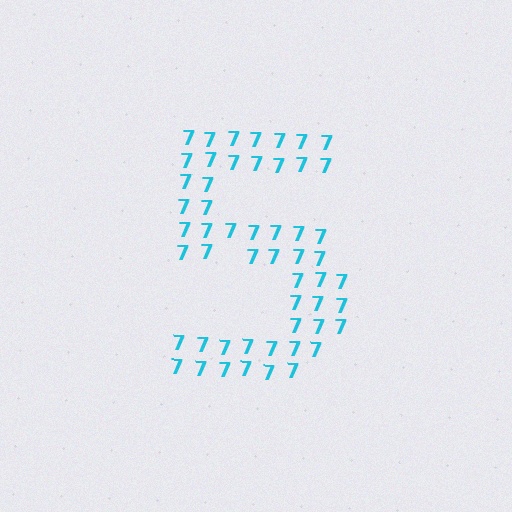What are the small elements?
The small elements are digit 7's.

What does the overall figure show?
The overall figure shows the digit 5.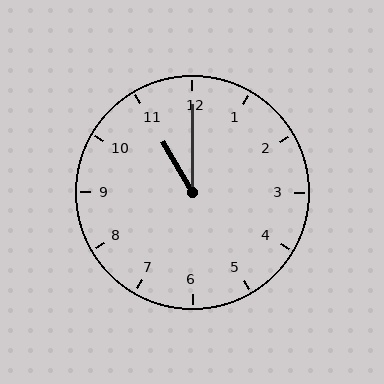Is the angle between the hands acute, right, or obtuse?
It is acute.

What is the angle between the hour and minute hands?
Approximately 30 degrees.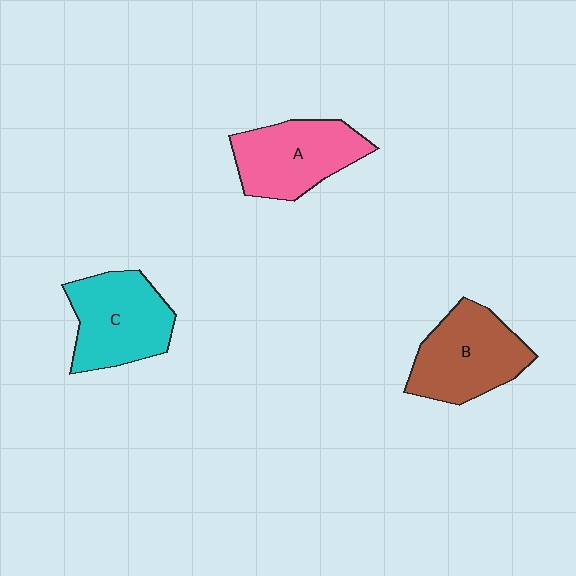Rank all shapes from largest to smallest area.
From largest to smallest: B (brown), C (cyan), A (pink).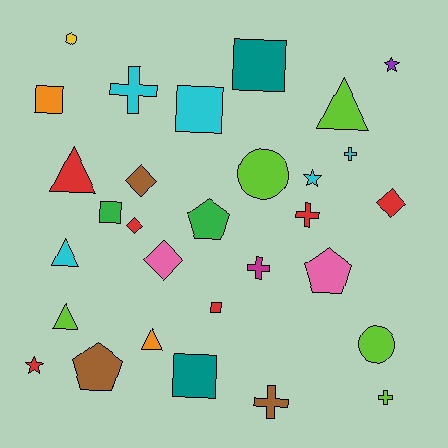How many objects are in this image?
There are 30 objects.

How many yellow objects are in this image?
There is 1 yellow object.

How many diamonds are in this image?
There are 4 diamonds.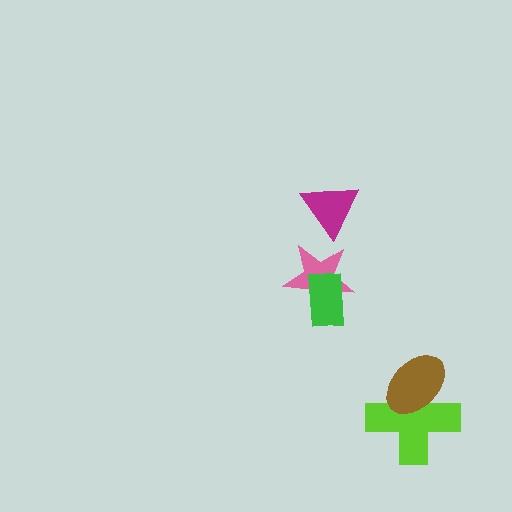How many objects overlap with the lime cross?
1 object overlaps with the lime cross.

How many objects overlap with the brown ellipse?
1 object overlaps with the brown ellipse.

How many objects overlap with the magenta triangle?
0 objects overlap with the magenta triangle.